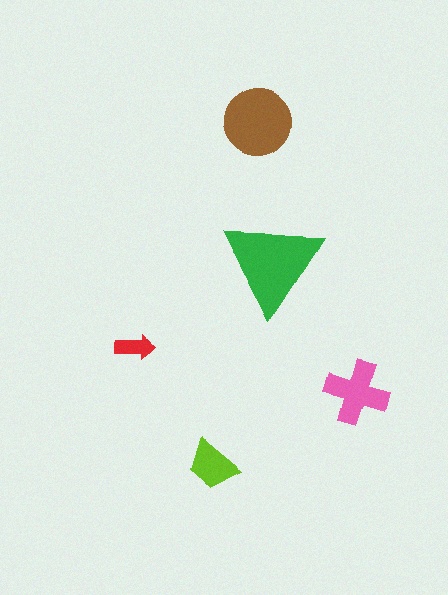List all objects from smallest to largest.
The red arrow, the lime trapezoid, the pink cross, the brown circle, the green triangle.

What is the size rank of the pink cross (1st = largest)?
3rd.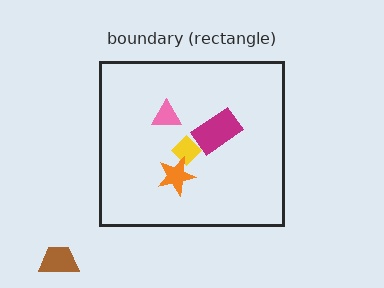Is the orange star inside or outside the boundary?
Inside.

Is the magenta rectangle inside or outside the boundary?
Inside.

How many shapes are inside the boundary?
4 inside, 1 outside.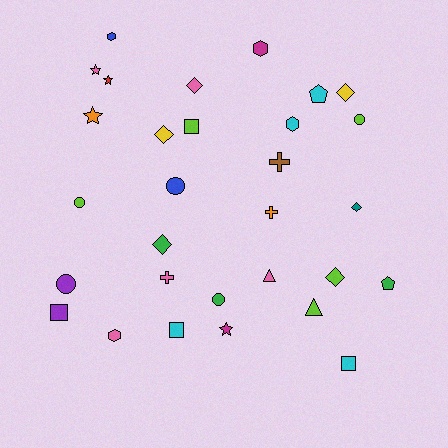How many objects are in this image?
There are 30 objects.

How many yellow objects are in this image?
There are 2 yellow objects.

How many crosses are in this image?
There are 3 crosses.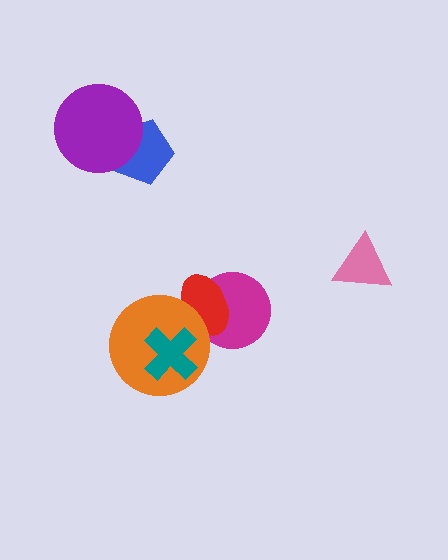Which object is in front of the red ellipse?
The orange circle is in front of the red ellipse.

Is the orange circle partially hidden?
Yes, it is partially covered by another shape.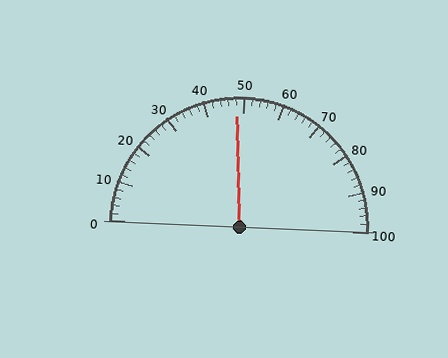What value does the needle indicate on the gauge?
The needle indicates approximately 48.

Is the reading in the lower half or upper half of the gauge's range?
The reading is in the lower half of the range (0 to 100).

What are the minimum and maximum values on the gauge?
The gauge ranges from 0 to 100.